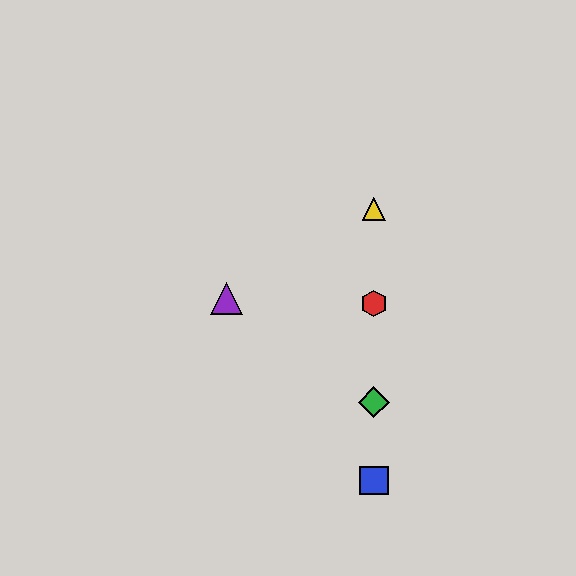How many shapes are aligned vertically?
4 shapes (the red hexagon, the blue square, the green diamond, the yellow triangle) are aligned vertically.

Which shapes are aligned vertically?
The red hexagon, the blue square, the green diamond, the yellow triangle are aligned vertically.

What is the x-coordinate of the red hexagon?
The red hexagon is at x≈374.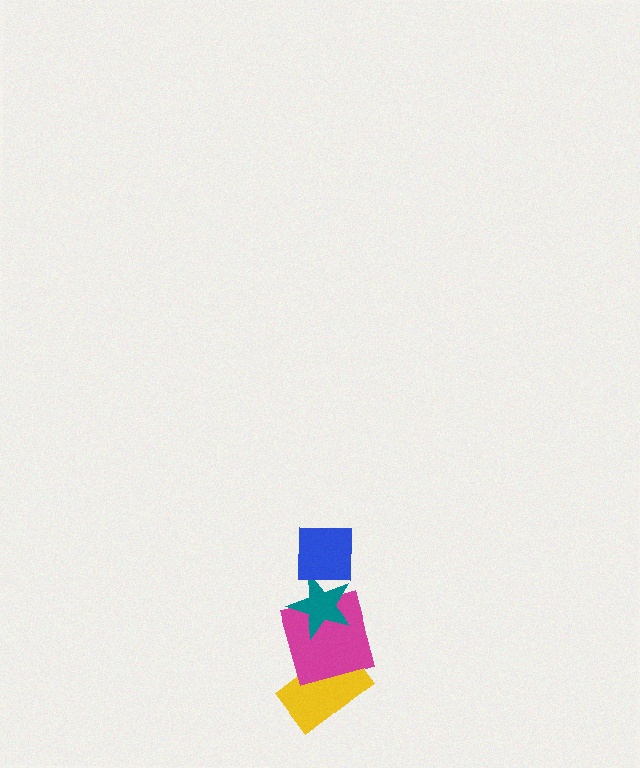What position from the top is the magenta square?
The magenta square is 3rd from the top.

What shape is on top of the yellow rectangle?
The magenta square is on top of the yellow rectangle.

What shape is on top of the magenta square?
The teal star is on top of the magenta square.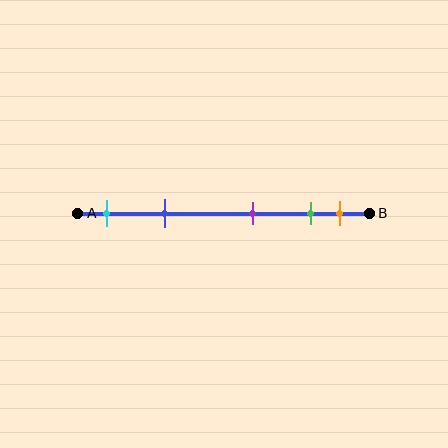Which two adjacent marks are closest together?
The green and orange marks are the closest adjacent pair.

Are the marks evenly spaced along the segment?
No, the marks are not evenly spaced.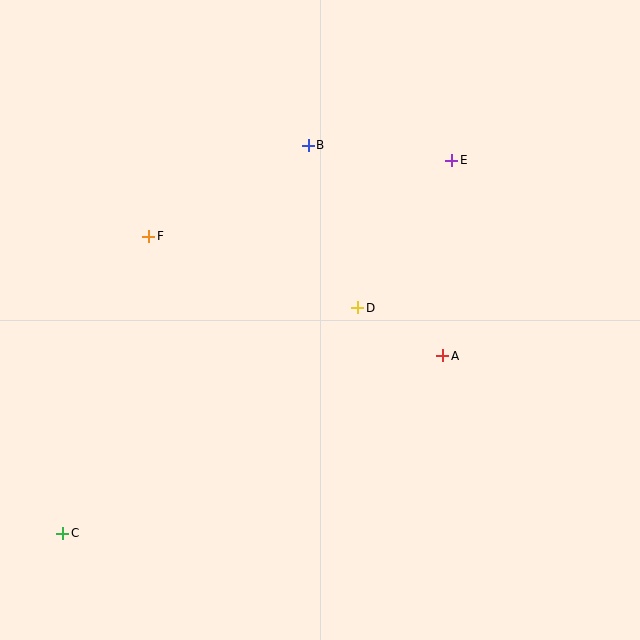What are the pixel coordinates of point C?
Point C is at (63, 533).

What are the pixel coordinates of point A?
Point A is at (443, 356).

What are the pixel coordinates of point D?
Point D is at (358, 308).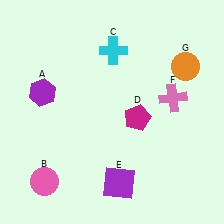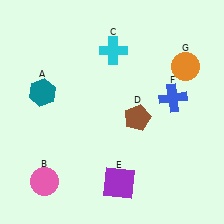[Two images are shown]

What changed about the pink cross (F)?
In Image 1, F is pink. In Image 2, it changed to blue.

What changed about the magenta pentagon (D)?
In Image 1, D is magenta. In Image 2, it changed to brown.